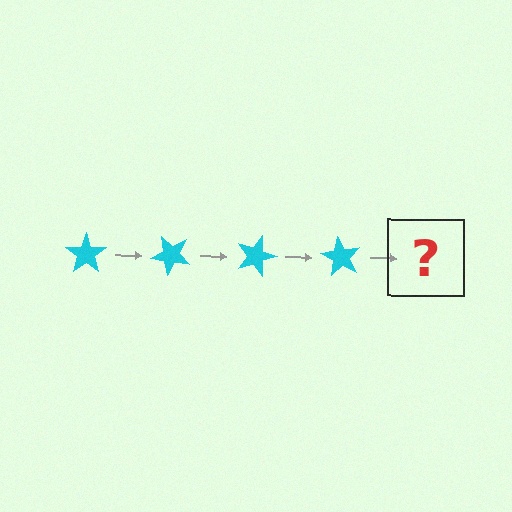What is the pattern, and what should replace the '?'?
The pattern is that the star rotates 45 degrees each step. The '?' should be a cyan star rotated 180 degrees.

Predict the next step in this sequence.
The next step is a cyan star rotated 180 degrees.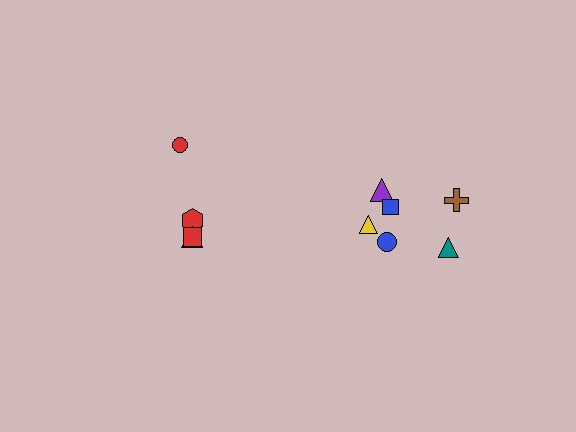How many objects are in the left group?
There are 4 objects.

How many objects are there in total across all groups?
There are 10 objects.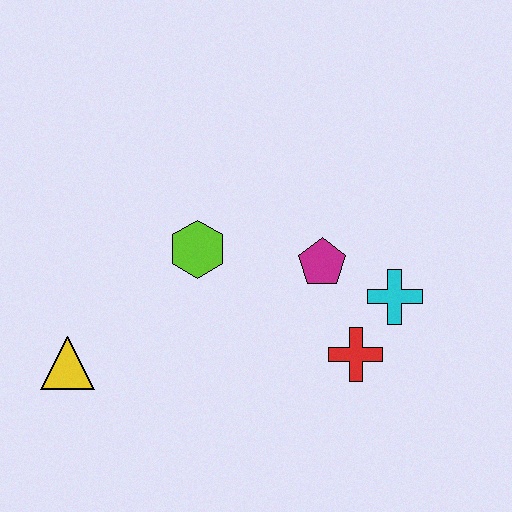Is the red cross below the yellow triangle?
No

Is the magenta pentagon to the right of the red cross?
No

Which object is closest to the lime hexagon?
The magenta pentagon is closest to the lime hexagon.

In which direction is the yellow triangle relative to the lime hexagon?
The yellow triangle is to the left of the lime hexagon.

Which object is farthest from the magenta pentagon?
The yellow triangle is farthest from the magenta pentagon.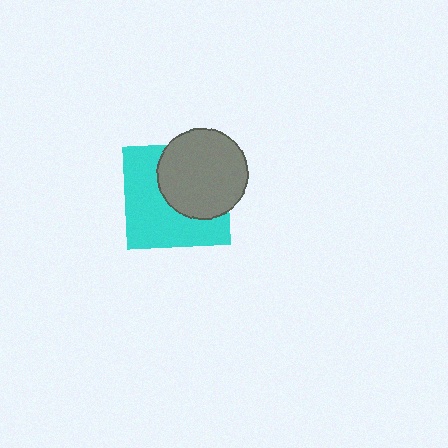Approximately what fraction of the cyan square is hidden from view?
Roughly 45% of the cyan square is hidden behind the gray circle.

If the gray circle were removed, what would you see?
You would see the complete cyan square.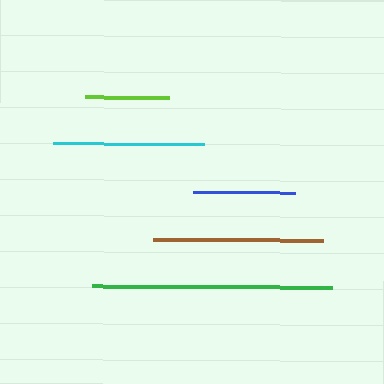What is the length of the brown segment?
The brown segment is approximately 170 pixels long.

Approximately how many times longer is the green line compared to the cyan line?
The green line is approximately 1.6 times the length of the cyan line.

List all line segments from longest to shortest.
From longest to shortest: green, brown, cyan, blue, lime.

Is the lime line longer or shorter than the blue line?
The blue line is longer than the lime line.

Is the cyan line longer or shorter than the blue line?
The cyan line is longer than the blue line.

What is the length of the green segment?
The green segment is approximately 240 pixels long.